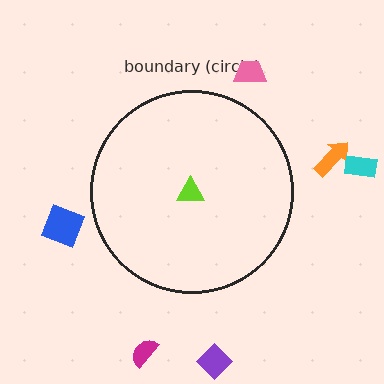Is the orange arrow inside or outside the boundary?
Outside.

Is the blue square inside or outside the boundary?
Outside.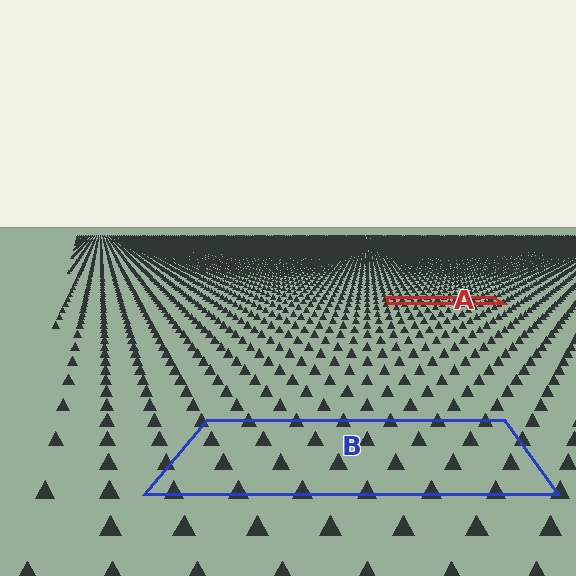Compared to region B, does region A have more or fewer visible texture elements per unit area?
Region A has more texture elements per unit area — they are packed more densely because it is farther away.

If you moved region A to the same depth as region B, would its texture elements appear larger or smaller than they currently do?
They would appear larger. At a closer depth, the same texture elements are projected at a bigger on-screen size.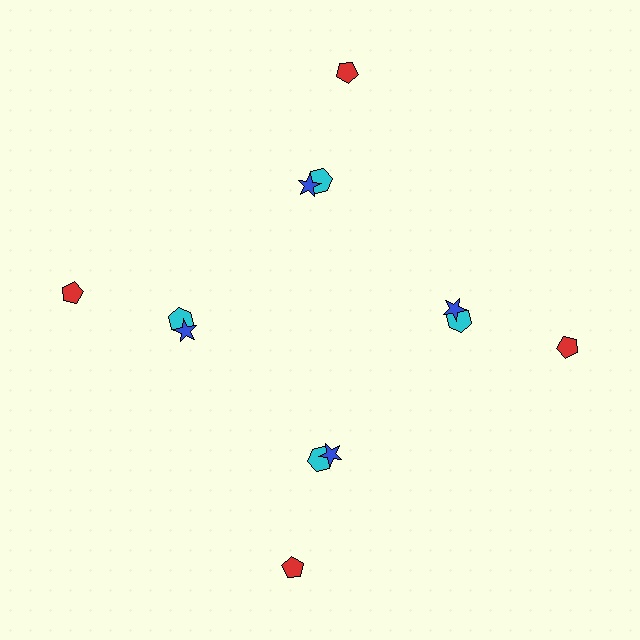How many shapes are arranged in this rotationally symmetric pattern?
There are 12 shapes, arranged in 4 groups of 3.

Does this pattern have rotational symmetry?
Yes, this pattern has 4-fold rotational symmetry. It looks the same after rotating 90 degrees around the center.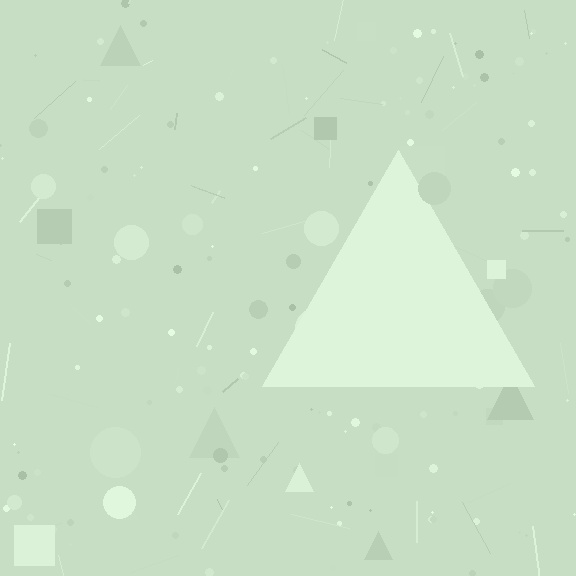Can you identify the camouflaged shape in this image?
The camouflaged shape is a triangle.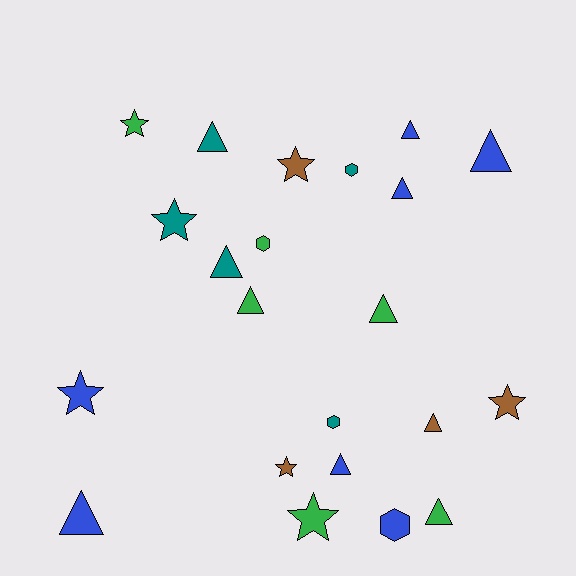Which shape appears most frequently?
Triangle, with 11 objects.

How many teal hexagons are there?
There are 2 teal hexagons.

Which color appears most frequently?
Blue, with 7 objects.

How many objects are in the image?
There are 22 objects.